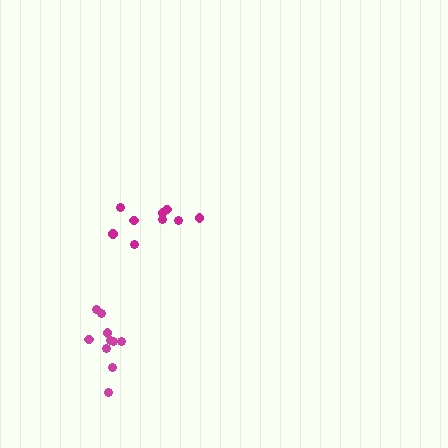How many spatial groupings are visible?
There are 2 spatial groupings.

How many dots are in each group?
Group 1: 9 dots, Group 2: 10 dots (19 total).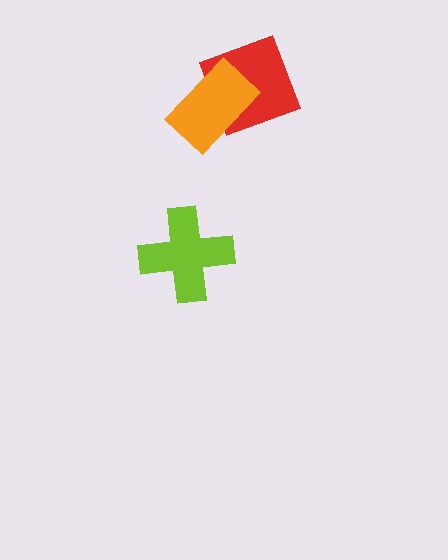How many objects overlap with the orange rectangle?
1 object overlaps with the orange rectangle.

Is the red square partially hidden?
Yes, it is partially covered by another shape.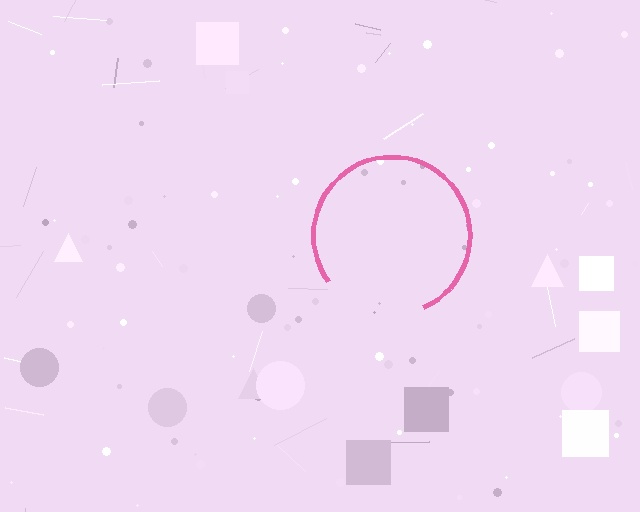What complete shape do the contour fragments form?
The contour fragments form a circle.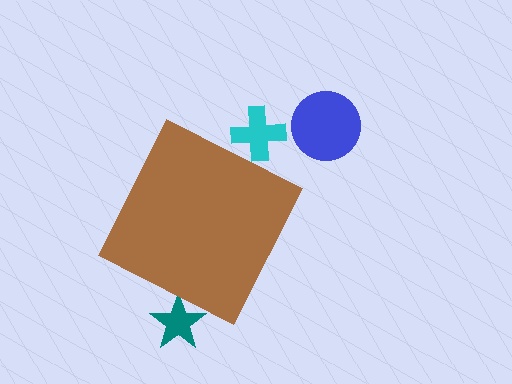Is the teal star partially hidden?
Yes, the teal star is partially hidden behind the brown diamond.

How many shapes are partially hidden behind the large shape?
2 shapes are partially hidden.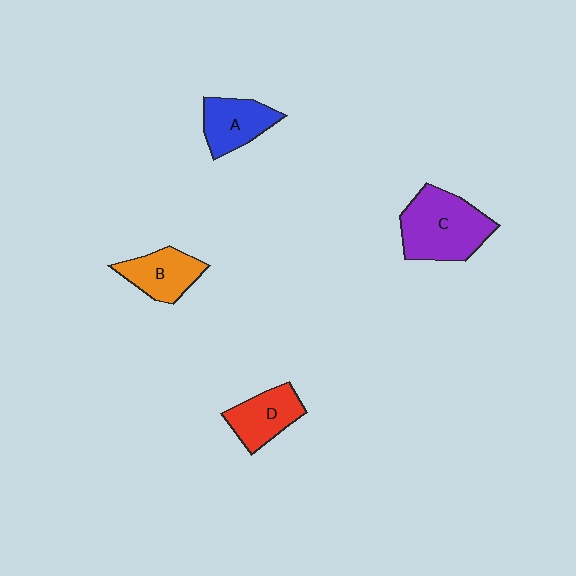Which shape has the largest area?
Shape C (purple).